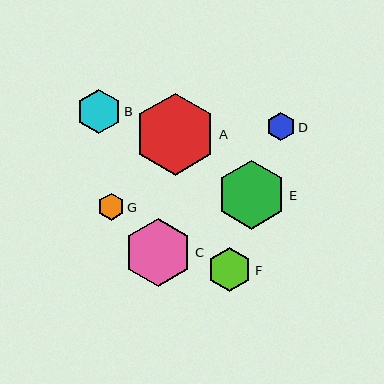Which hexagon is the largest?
Hexagon A is the largest with a size of approximately 82 pixels.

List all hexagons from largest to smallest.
From largest to smallest: A, E, C, B, F, D, G.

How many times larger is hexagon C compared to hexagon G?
Hexagon C is approximately 2.5 times the size of hexagon G.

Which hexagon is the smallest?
Hexagon G is the smallest with a size of approximately 27 pixels.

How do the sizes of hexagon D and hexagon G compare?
Hexagon D and hexagon G are approximately the same size.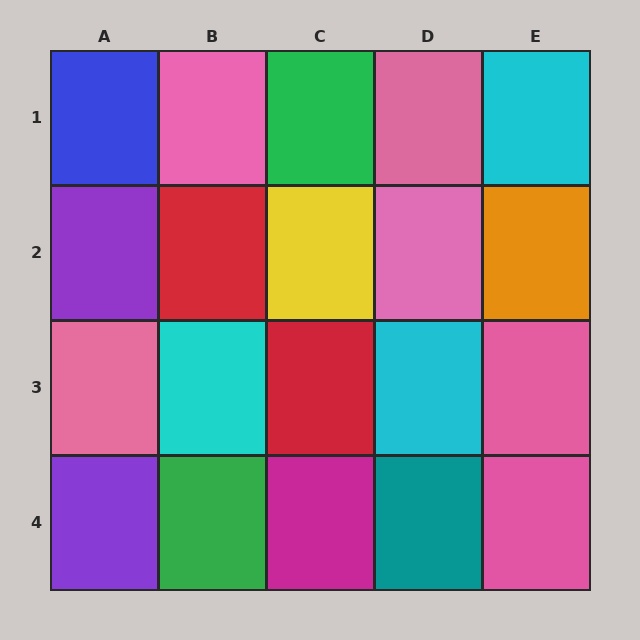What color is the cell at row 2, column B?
Red.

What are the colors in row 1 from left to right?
Blue, pink, green, pink, cyan.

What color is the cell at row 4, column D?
Teal.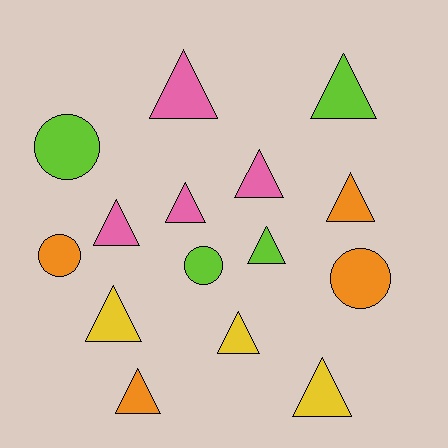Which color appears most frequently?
Pink, with 4 objects.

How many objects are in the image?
There are 15 objects.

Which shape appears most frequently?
Triangle, with 11 objects.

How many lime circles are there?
There are 2 lime circles.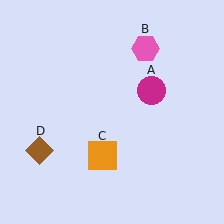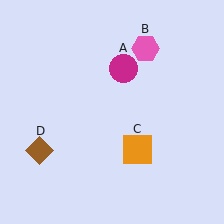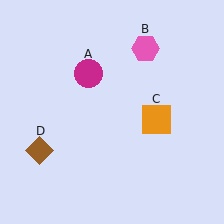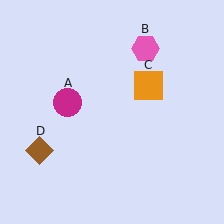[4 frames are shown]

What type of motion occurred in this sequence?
The magenta circle (object A), orange square (object C) rotated counterclockwise around the center of the scene.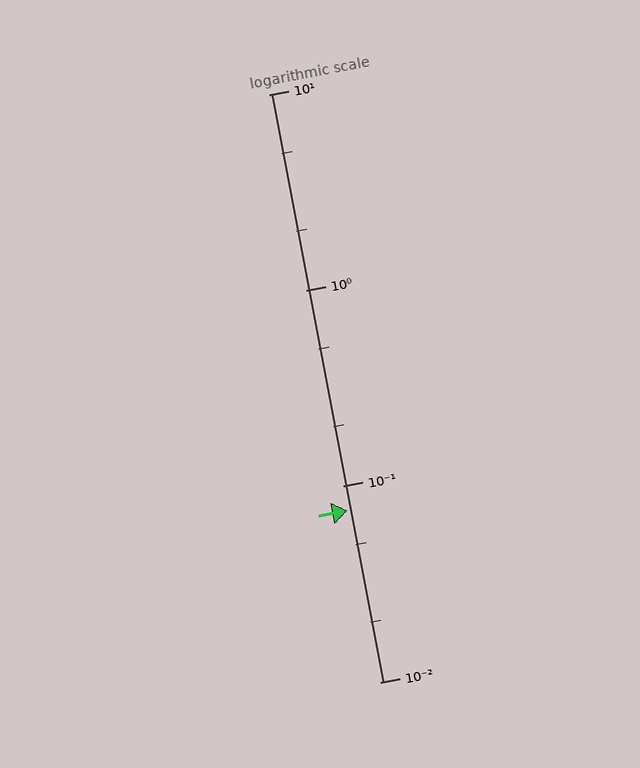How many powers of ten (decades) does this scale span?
The scale spans 3 decades, from 0.01 to 10.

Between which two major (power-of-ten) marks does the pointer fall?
The pointer is between 0.01 and 0.1.